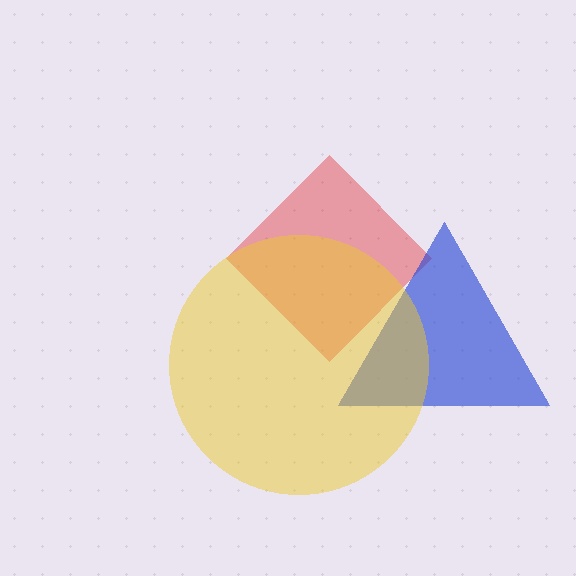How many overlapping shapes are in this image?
There are 3 overlapping shapes in the image.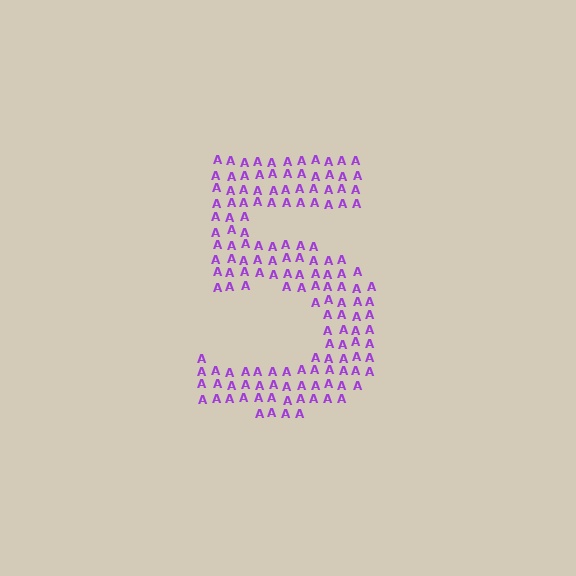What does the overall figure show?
The overall figure shows the digit 5.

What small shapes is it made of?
It is made of small letter A's.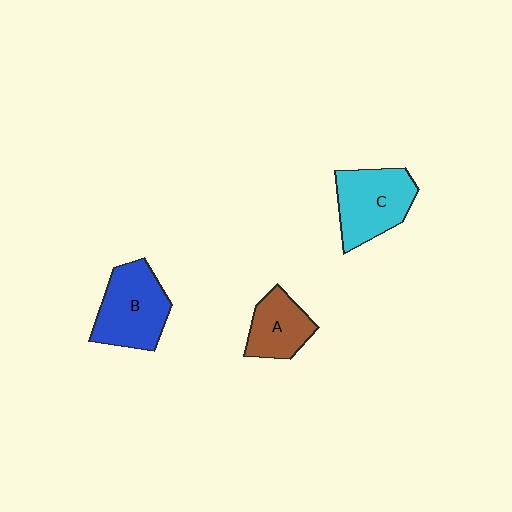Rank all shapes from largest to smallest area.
From largest to smallest: B (blue), C (cyan), A (brown).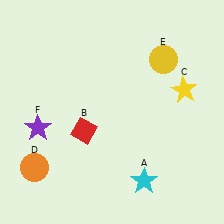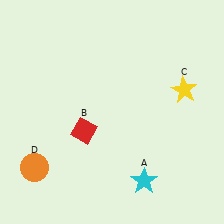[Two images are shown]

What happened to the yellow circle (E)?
The yellow circle (E) was removed in Image 2. It was in the top-right area of Image 1.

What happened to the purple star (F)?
The purple star (F) was removed in Image 2. It was in the bottom-left area of Image 1.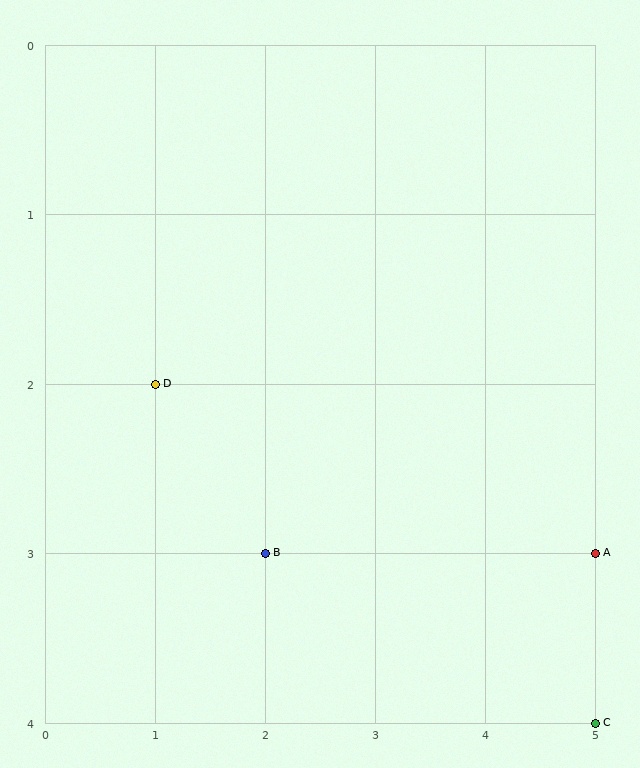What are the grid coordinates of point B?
Point B is at grid coordinates (2, 3).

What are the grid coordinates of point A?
Point A is at grid coordinates (5, 3).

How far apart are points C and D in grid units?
Points C and D are 4 columns and 2 rows apart (about 4.5 grid units diagonally).